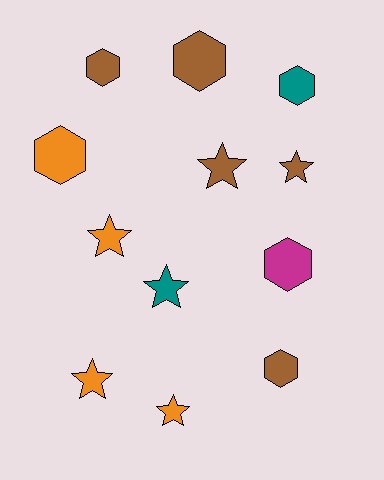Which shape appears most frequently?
Star, with 6 objects.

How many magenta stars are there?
There are no magenta stars.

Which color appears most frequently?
Brown, with 5 objects.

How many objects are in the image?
There are 12 objects.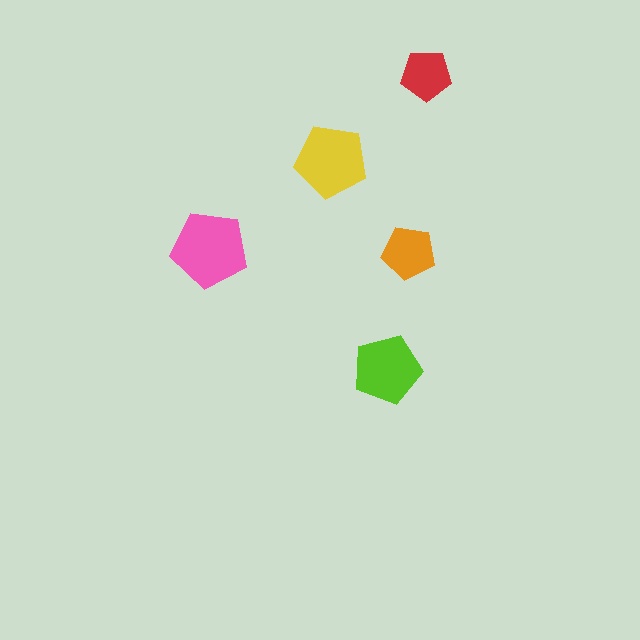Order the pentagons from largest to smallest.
the pink one, the yellow one, the lime one, the orange one, the red one.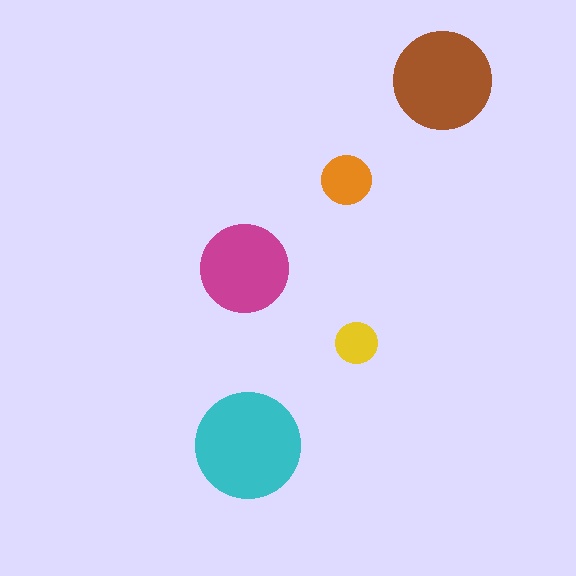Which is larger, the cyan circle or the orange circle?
The cyan one.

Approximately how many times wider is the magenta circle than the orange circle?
About 2 times wider.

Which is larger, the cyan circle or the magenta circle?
The cyan one.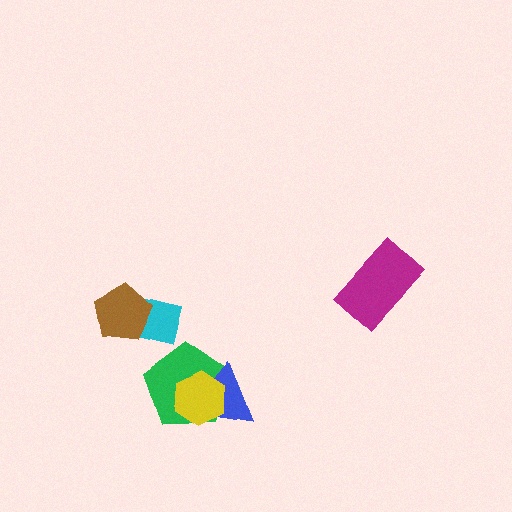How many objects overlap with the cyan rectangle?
1 object overlaps with the cyan rectangle.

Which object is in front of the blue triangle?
The yellow hexagon is in front of the blue triangle.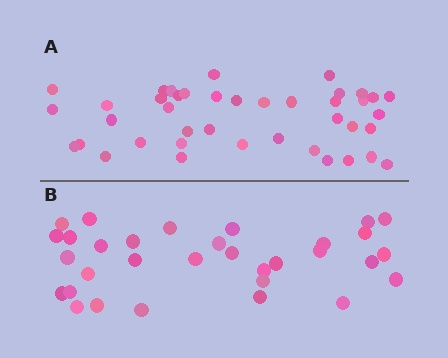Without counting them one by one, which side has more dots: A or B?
Region A (the top region) has more dots.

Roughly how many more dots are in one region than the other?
Region A has roughly 8 or so more dots than region B.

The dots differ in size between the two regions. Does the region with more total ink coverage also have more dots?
No. Region B has more total ink coverage because its dots are larger, but region A actually contains more individual dots. Total area can be misleading — the number of items is what matters here.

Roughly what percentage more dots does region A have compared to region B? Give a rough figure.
About 30% more.